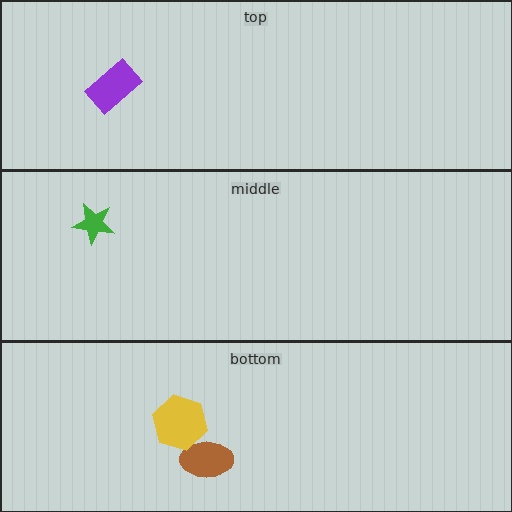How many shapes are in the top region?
1.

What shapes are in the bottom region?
The brown ellipse, the yellow hexagon.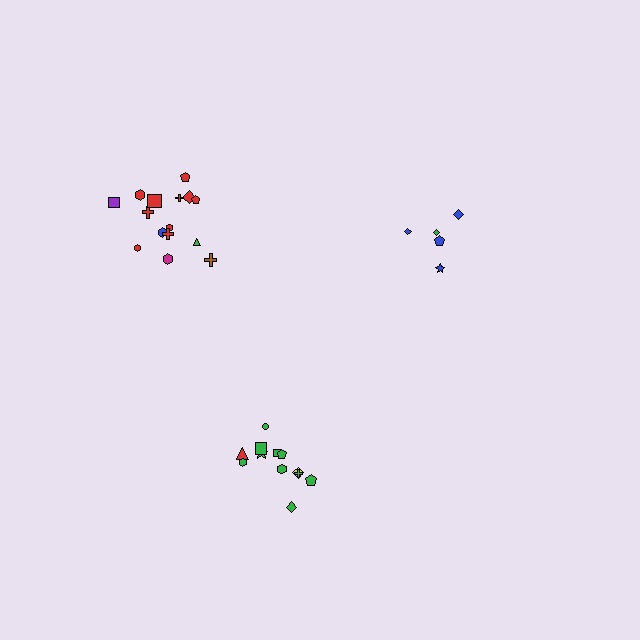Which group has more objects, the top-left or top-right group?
The top-left group.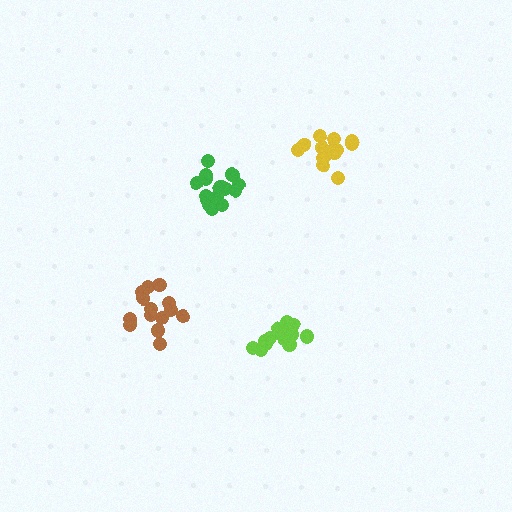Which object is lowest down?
The lime cluster is bottommost.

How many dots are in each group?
Group 1: 13 dots, Group 2: 17 dots, Group 3: 17 dots, Group 4: 14 dots (61 total).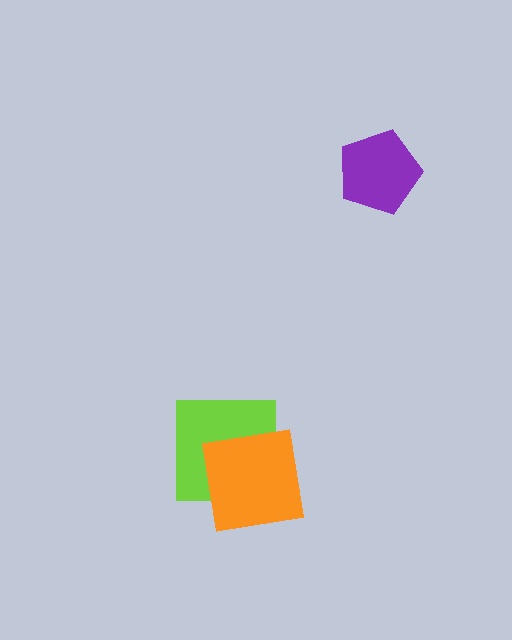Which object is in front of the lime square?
The orange square is in front of the lime square.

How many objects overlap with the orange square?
1 object overlaps with the orange square.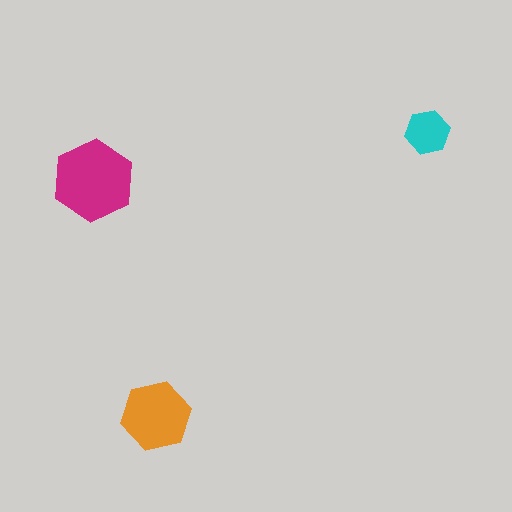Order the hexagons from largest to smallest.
the magenta one, the orange one, the cyan one.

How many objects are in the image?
There are 3 objects in the image.